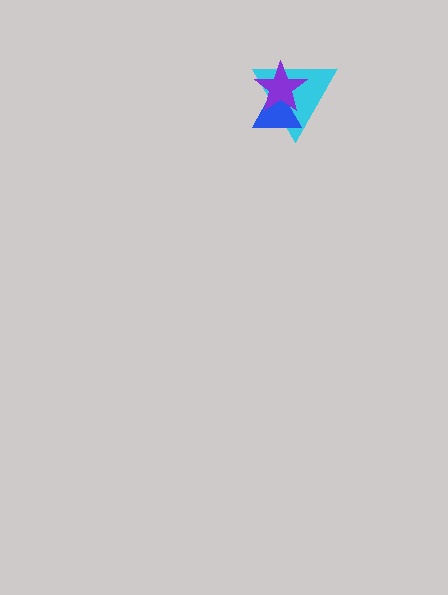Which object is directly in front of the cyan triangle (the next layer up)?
The blue triangle is directly in front of the cyan triangle.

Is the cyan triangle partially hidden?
Yes, it is partially covered by another shape.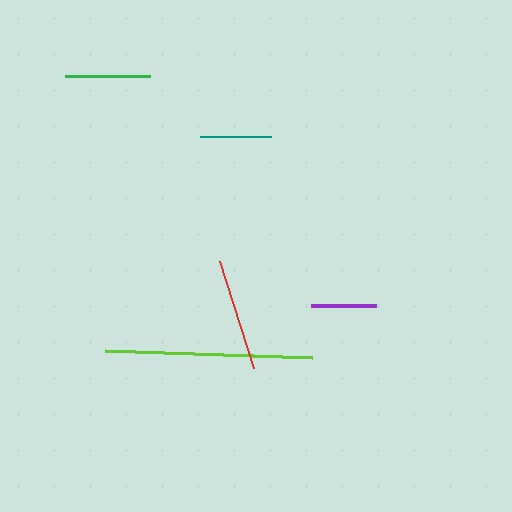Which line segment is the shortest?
The purple line is the shortest at approximately 65 pixels.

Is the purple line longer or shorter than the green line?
The green line is longer than the purple line.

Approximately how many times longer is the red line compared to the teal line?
The red line is approximately 1.6 times the length of the teal line.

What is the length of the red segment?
The red segment is approximately 111 pixels long.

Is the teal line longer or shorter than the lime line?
The lime line is longer than the teal line.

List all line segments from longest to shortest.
From longest to shortest: lime, red, green, teal, purple.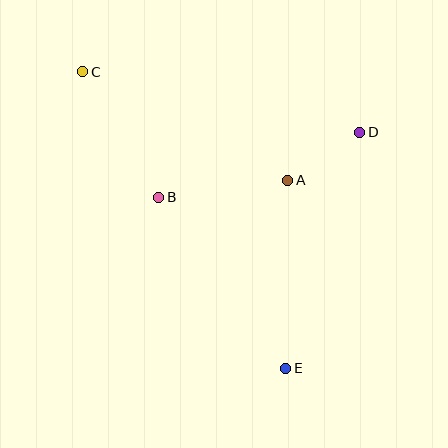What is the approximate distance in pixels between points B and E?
The distance between B and E is approximately 213 pixels.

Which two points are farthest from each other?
Points C and E are farthest from each other.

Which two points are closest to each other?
Points A and D are closest to each other.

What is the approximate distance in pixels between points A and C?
The distance between A and C is approximately 232 pixels.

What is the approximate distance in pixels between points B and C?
The distance between B and C is approximately 147 pixels.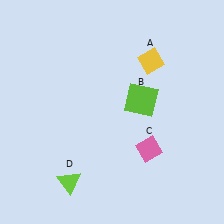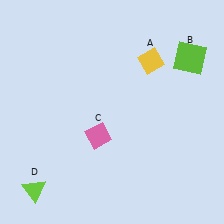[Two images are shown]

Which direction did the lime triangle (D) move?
The lime triangle (D) moved left.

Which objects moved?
The objects that moved are: the lime square (B), the pink diamond (C), the lime triangle (D).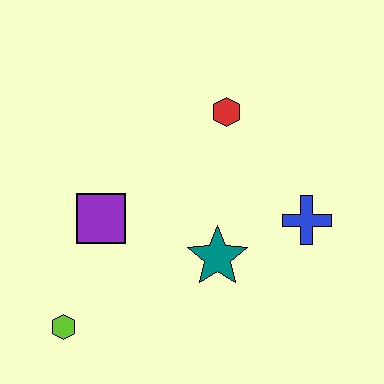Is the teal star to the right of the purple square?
Yes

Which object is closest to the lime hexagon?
The purple square is closest to the lime hexagon.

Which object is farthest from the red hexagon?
The lime hexagon is farthest from the red hexagon.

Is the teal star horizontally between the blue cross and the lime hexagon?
Yes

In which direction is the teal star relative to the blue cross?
The teal star is to the left of the blue cross.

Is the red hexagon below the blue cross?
No